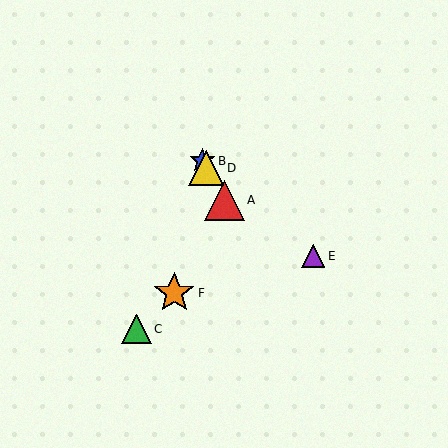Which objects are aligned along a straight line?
Objects A, B, D are aligned along a straight line.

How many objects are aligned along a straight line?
3 objects (A, B, D) are aligned along a straight line.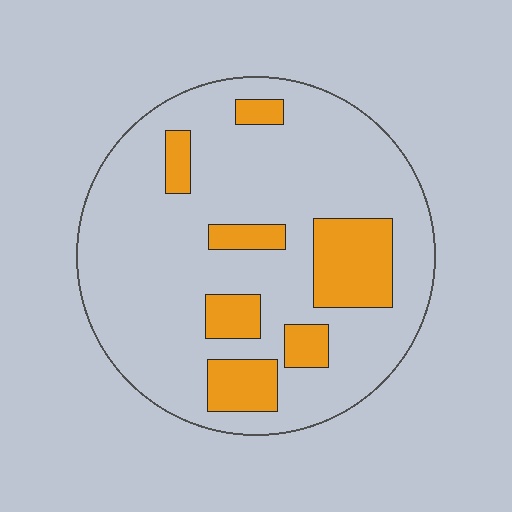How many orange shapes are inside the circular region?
7.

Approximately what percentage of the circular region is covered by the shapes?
Approximately 20%.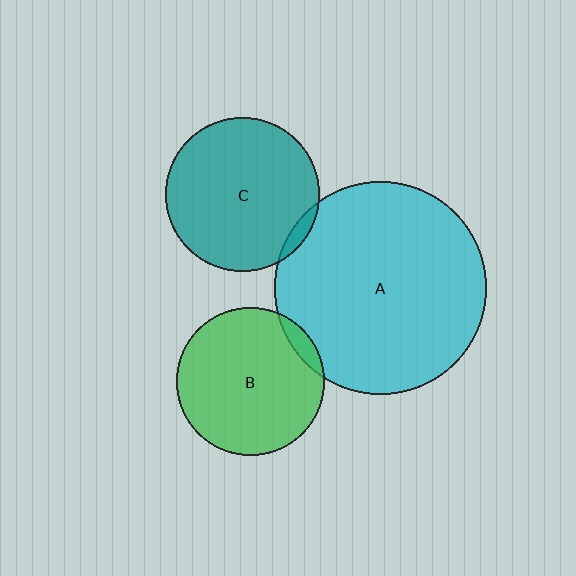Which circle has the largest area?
Circle A (cyan).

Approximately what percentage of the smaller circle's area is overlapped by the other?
Approximately 5%.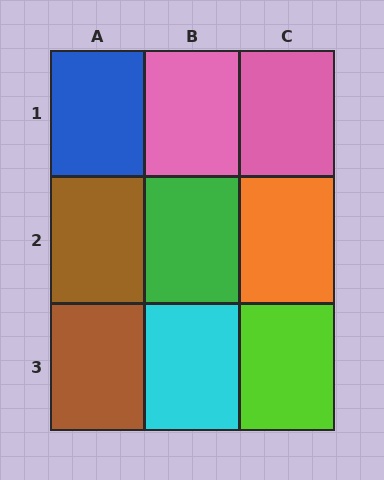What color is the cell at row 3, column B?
Cyan.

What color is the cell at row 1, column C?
Pink.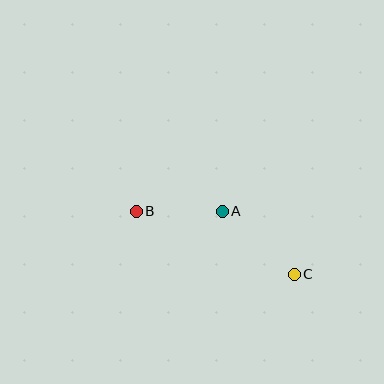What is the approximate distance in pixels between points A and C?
The distance between A and C is approximately 96 pixels.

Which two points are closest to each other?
Points A and B are closest to each other.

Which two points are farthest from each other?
Points B and C are farthest from each other.